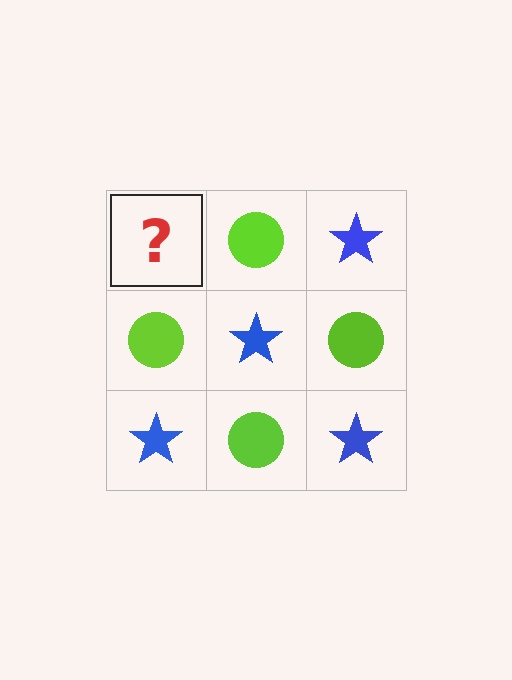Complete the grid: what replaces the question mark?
The question mark should be replaced with a blue star.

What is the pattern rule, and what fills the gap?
The rule is that it alternates blue star and lime circle in a checkerboard pattern. The gap should be filled with a blue star.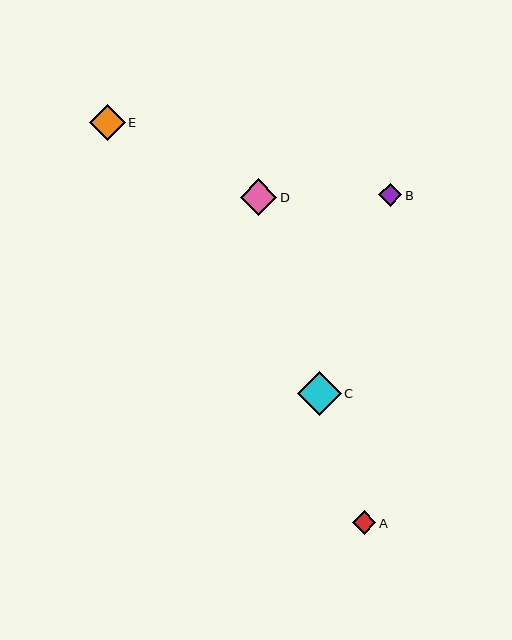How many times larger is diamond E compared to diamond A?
Diamond E is approximately 1.6 times the size of diamond A.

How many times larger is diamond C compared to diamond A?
Diamond C is approximately 1.9 times the size of diamond A.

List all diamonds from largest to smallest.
From largest to smallest: C, D, E, A, B.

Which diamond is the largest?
Diamond C is the largest with a size of approximately 44 pixels.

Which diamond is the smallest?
Diamond B is the smallest with a size of approximately 23 pixels.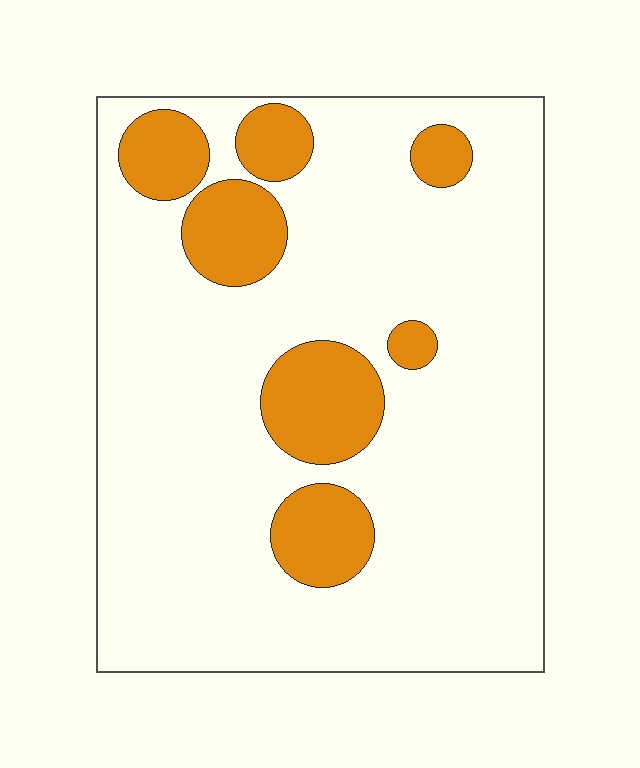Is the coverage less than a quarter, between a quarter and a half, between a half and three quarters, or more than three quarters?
Less than a quarter.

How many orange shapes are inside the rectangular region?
7.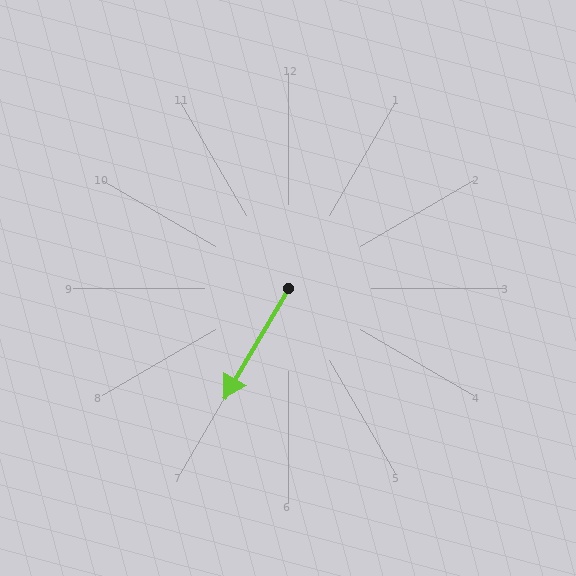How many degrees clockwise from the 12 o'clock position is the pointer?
Approximately 210 degrees.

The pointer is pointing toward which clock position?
Roughly 7 o'clock.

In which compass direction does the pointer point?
Southwest.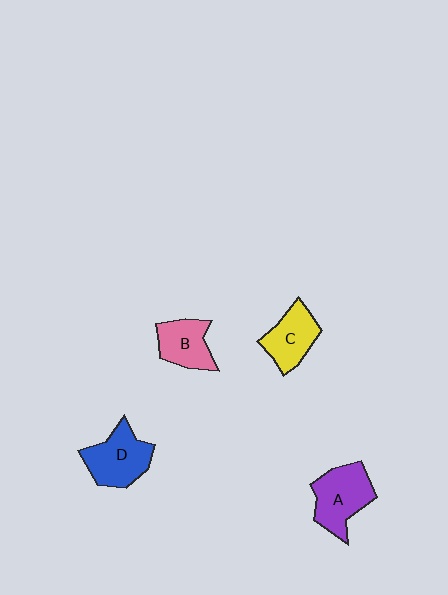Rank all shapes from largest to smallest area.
From largest to smallest: A (purple), D (blue), C (yellow), B (pink).